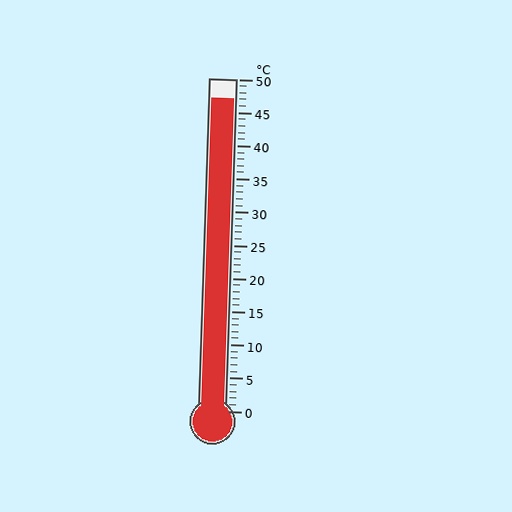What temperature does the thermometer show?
The thermometer shows approximately 47°C.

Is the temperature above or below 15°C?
The temperature is above 15°C.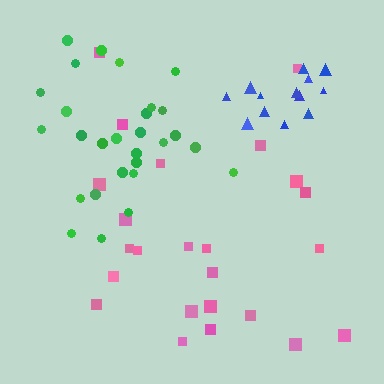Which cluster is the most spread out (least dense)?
Pink.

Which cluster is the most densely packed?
Blue.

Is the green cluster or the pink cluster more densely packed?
Green.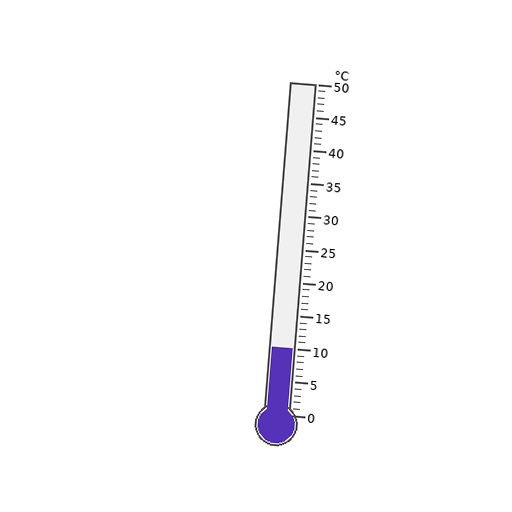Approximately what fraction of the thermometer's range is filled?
The thermometer is filled to approximately 20% of its range.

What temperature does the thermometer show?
The thermometer shows approximately 10°C.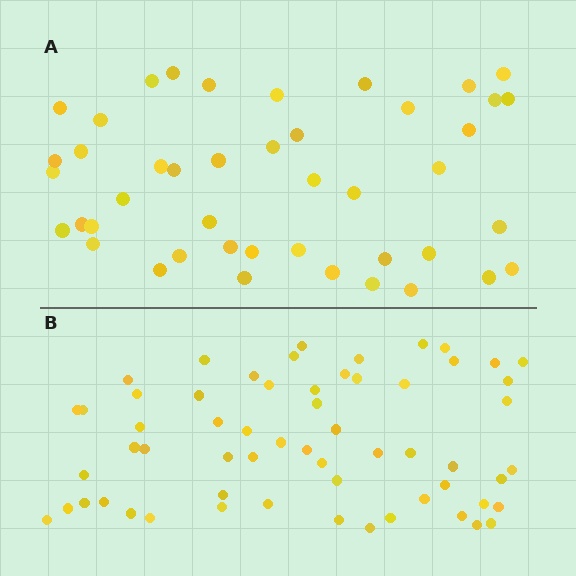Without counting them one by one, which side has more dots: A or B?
Region B (the bottom region) has more dots.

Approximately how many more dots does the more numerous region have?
Region B has approximately 15 more dots than region A.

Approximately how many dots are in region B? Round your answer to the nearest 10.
About 60 dots.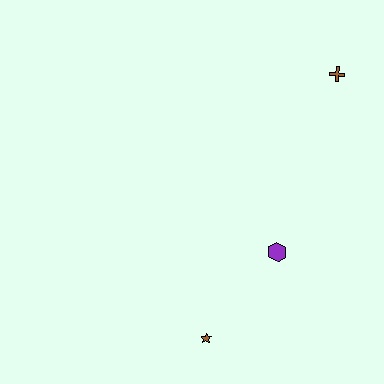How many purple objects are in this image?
There is 1 purple object.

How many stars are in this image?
There is 1 star.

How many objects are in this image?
There are 3 objects.